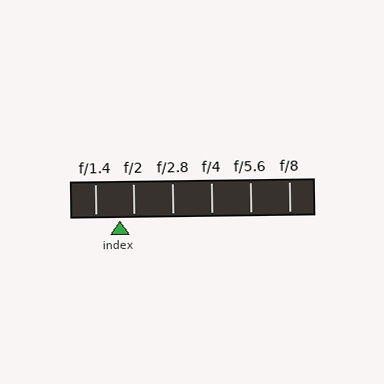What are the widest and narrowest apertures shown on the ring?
The widest aperture shown is f/1.4 and the narrowest is f/8.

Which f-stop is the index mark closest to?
The index mark is closest to f/2.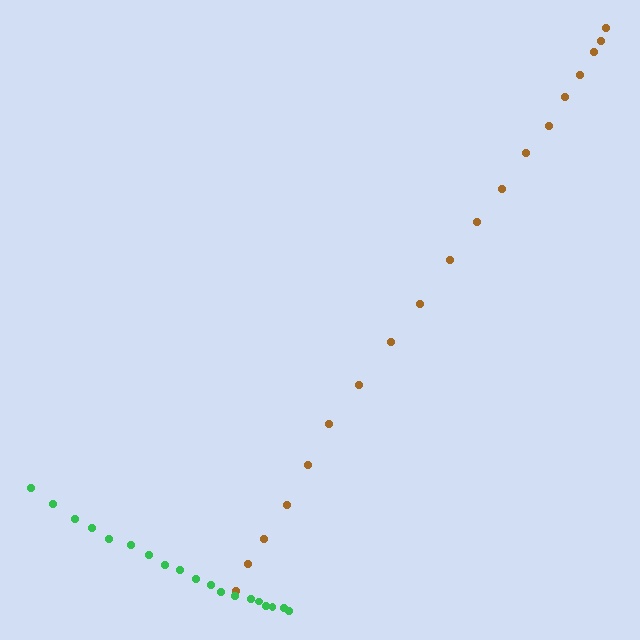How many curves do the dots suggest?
There are 2 distinct paths.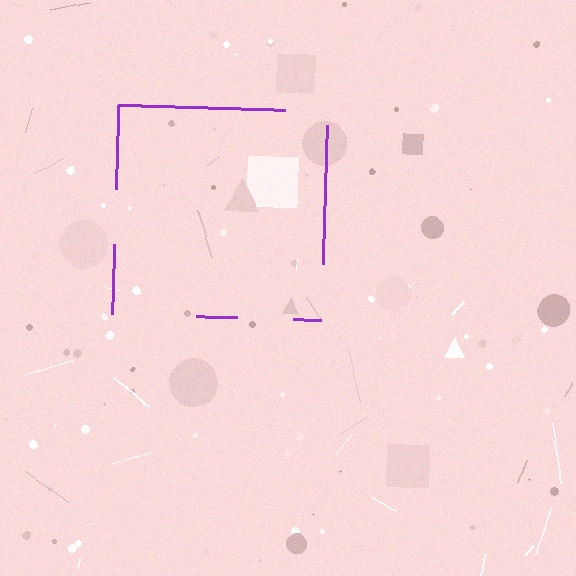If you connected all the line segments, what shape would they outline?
They would outline a square.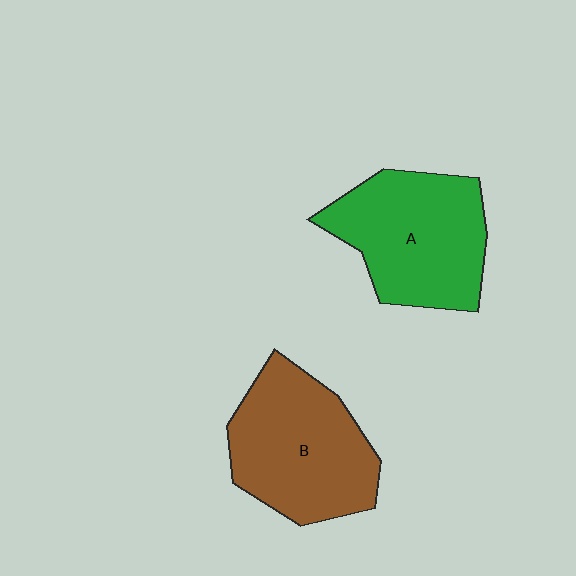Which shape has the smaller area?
Shape A (green).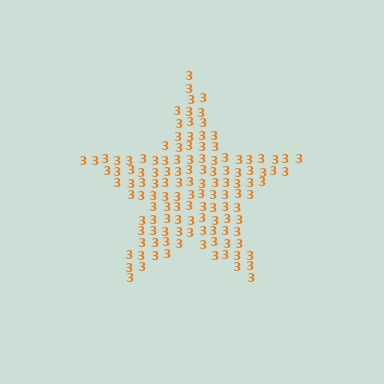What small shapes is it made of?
It is made of small digit 3's.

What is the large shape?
The large shape is a star.